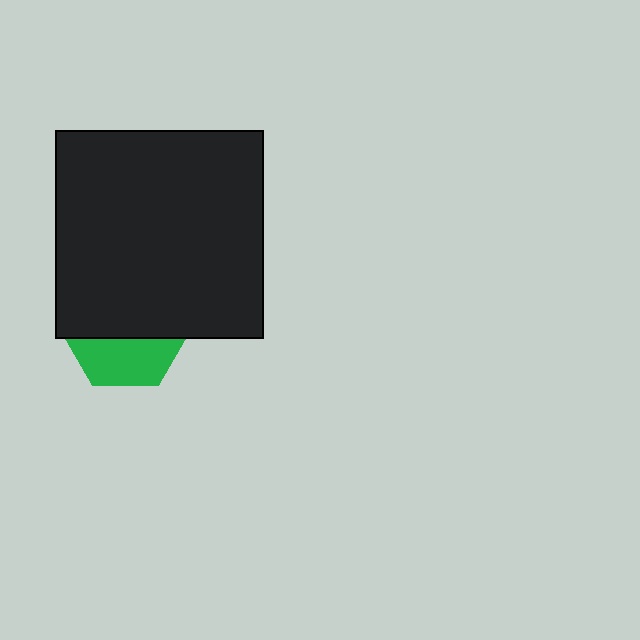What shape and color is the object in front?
The object in front is a black square.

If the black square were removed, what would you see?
You would see the complete green hexagon.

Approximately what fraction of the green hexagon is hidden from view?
Roughly 63% of the green hexagon is hidden behind the black square.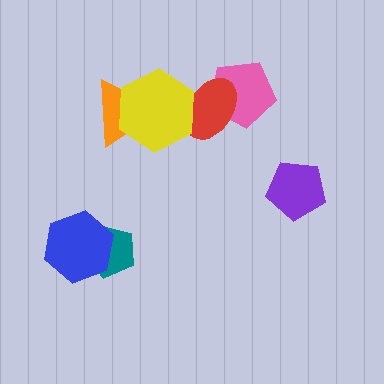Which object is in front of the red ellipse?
The yellow hexagon is in front of the red ellipse.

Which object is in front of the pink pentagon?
The red ellipse is in front of the pink pentagon.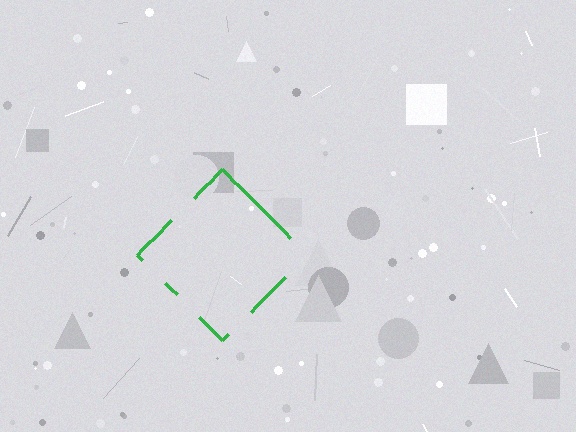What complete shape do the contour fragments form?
The contour fragments form a diamond.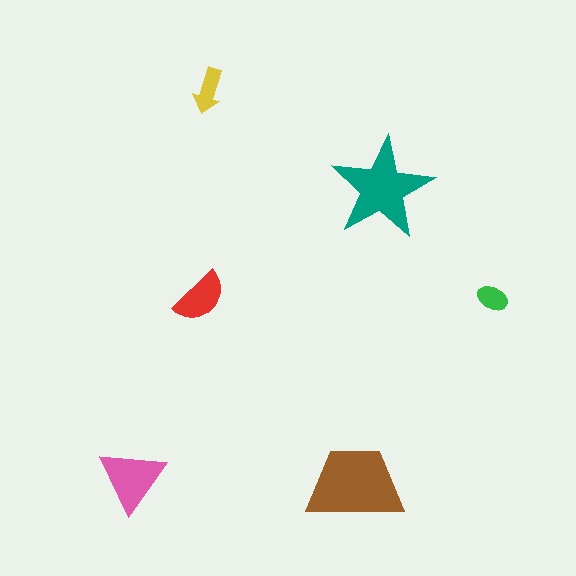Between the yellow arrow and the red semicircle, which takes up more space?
The red semicircle.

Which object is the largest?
The brown trapezoid.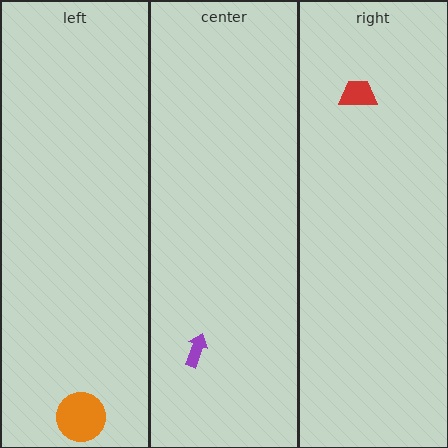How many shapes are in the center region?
1.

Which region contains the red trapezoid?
The right region.